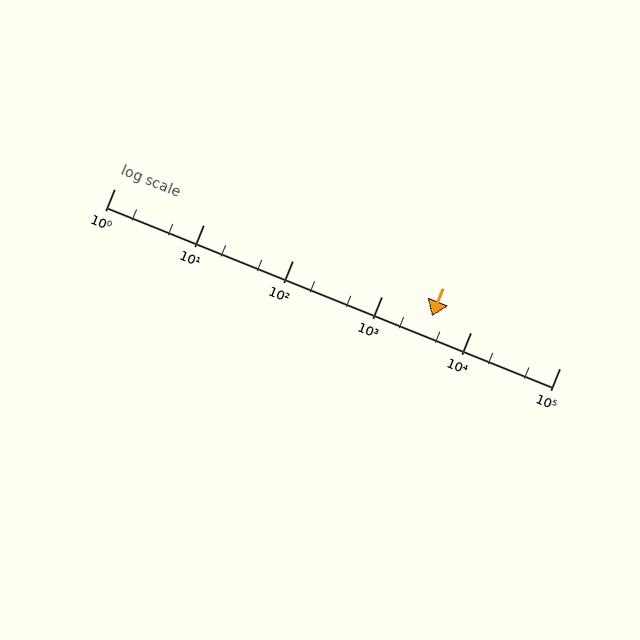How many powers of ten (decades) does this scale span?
The scale spans 5 decades, from 1 to 100000.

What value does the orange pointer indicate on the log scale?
The pointer indicates approximately 3700.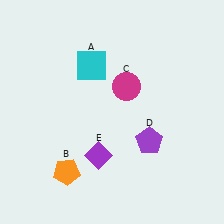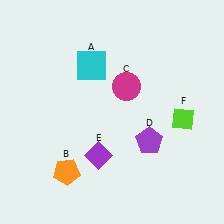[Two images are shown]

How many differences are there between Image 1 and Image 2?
There is 1 difference between the two images.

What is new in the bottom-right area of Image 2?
A lime diamond (F) was added in the bottom-right area of Image 2.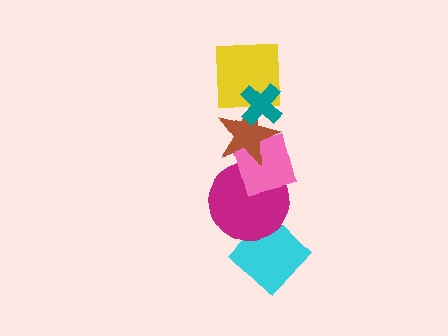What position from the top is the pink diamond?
The pink diamond is 4th from the top.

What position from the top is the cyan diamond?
The cyan diamond is 6th from the top.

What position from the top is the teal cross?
The teal cross is 1st from the top.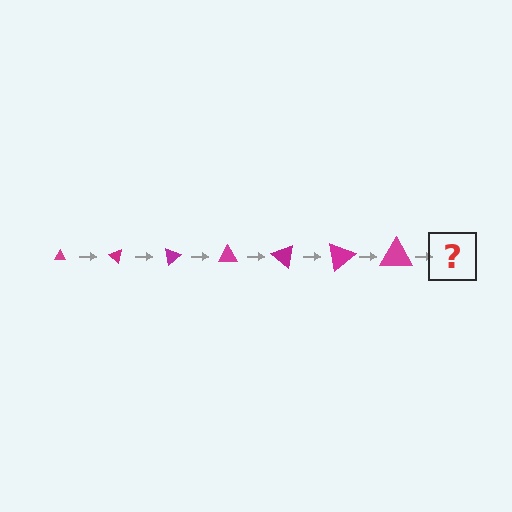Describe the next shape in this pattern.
It should be a triangle, larger than the previous one and rotated 280 degrees from the start.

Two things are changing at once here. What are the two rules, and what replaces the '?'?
The two rules are that the triangle grows larger each step and it rotates 40 degrees each step. The '?' should be a triangle, larger than the previous one and rotated 280 degrees from the start.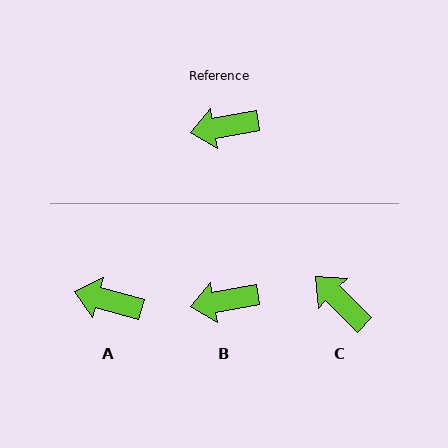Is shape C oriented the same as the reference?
No, it is off by about 55 degrees.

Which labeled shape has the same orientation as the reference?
B.